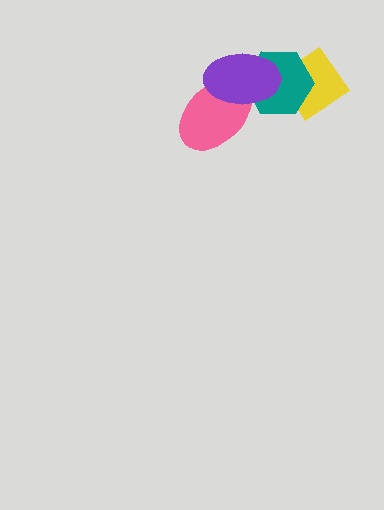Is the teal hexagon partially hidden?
Yes, it is partially covered by another shape.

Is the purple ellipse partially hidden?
No, no other shape covers it.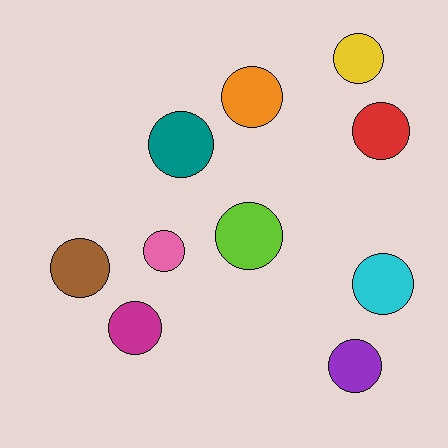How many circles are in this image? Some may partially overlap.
There are 10 circles.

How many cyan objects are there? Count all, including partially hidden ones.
There is 1 cyan object.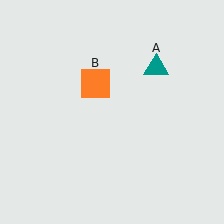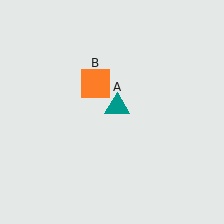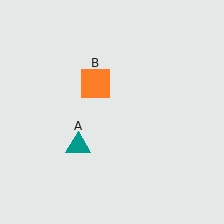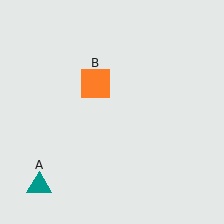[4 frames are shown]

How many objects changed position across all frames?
1 object changed position: teal triangle (object A).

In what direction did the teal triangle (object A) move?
The teal triangle (object A) moved down and to the left.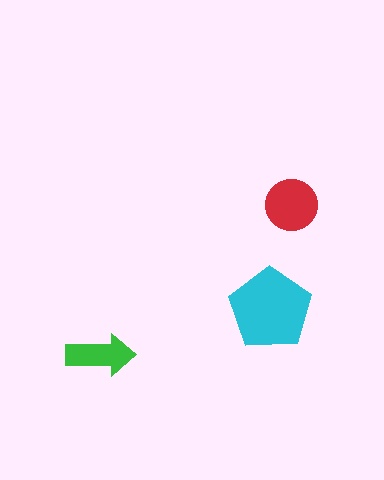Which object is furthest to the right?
The red circle is rightmost.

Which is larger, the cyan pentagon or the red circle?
The cyan pentagon.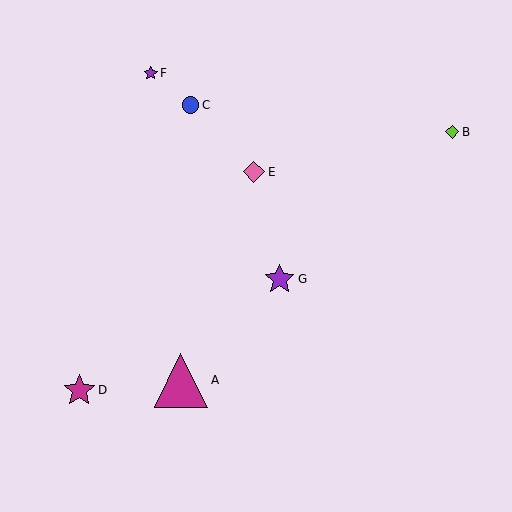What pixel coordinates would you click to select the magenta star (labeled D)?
Click at (79, 390) to select the magenta star D.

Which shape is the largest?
The magenta triangle (labeled A) is the largest.